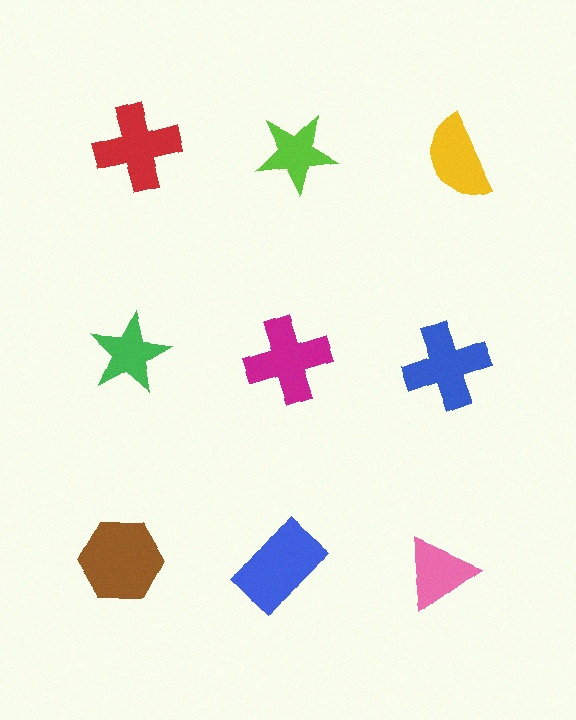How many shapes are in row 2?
3 shapes.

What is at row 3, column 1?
A brown hexagon.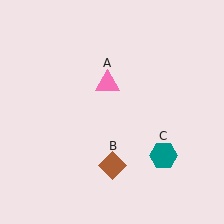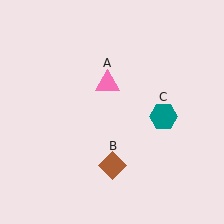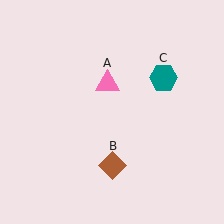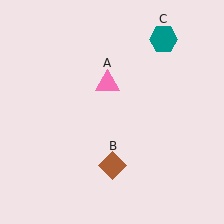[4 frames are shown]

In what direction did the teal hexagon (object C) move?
The teal hexagon (object C) moved up.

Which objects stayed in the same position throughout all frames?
Pink triangle (object A) and brown diamond (object B) remained stationary.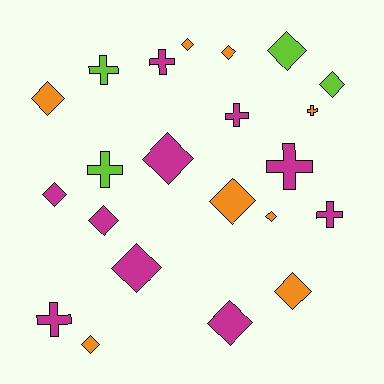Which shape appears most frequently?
Diamond, with 14 objects.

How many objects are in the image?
There are 22 objects.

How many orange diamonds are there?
There are 7 orange diamonds.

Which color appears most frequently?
Magenta, with 10 objects.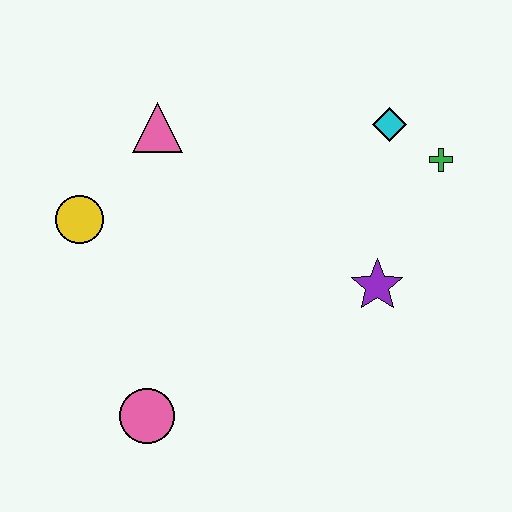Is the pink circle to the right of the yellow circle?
Yes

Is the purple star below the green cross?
Yes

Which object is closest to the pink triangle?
The yellow circle is closest to the pink triangle.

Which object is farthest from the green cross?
The pink circle is farthest from the green cross.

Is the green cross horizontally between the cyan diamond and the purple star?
No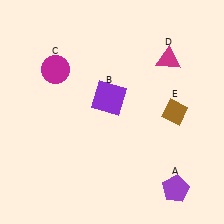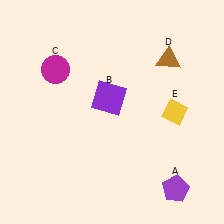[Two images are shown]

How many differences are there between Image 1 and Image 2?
There are 2 differences between the two images.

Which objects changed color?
D changed from magenta to brown. E changed from brown to yellow.